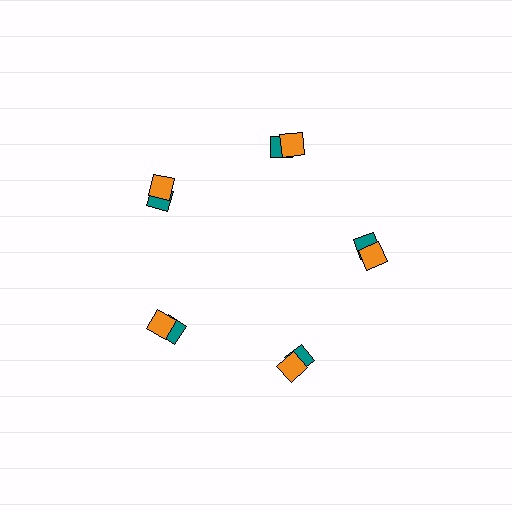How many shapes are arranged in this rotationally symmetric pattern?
There are 10 shapes, arranged in 5 groups of 2.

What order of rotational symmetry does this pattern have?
This pattern has 5-fold rotational symmetry.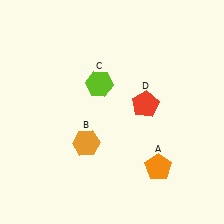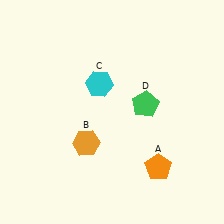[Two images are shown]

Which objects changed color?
C changed from lime to cyan. D changed from red to green.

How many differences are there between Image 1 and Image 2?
There are 2 differences between the two images.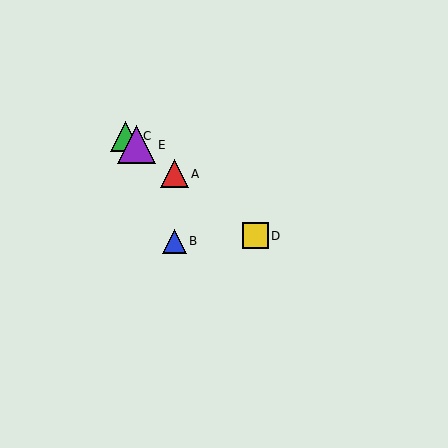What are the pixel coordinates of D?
Object D is at (255, 236).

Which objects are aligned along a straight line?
Objects A, C, D, E are aligned along a straight line.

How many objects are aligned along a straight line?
4 objects (A, C, D, E) are aligned along a straight line.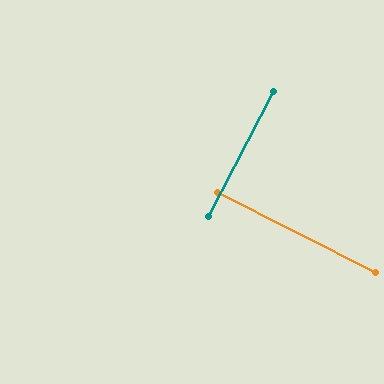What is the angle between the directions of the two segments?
Approximately 90 degrees.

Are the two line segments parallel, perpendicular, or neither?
Perpendicular — they meet at approximately 90°.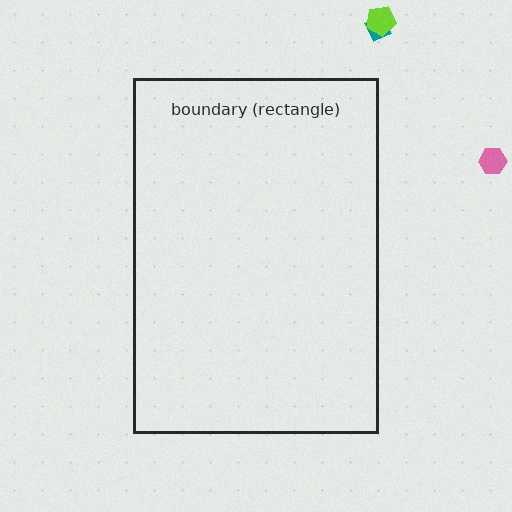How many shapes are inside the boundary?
0 inside, 3 outside.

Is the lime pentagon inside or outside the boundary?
Outside.